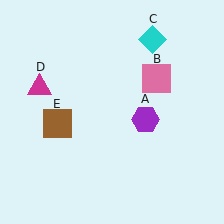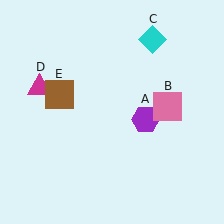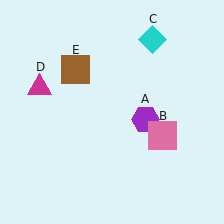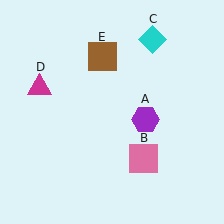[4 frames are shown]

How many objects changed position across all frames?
2 objects changed position: pink square (object B), brown square (object E).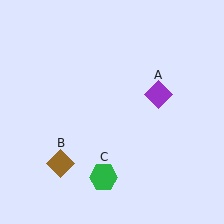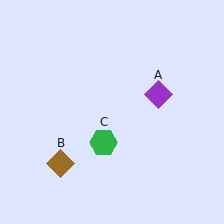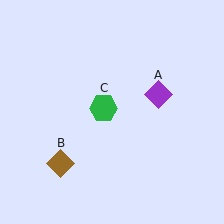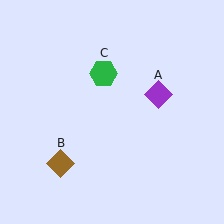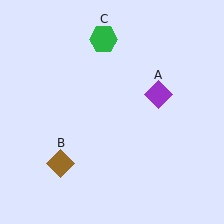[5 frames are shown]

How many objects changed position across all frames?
1 object changed position: green hexagon (object C).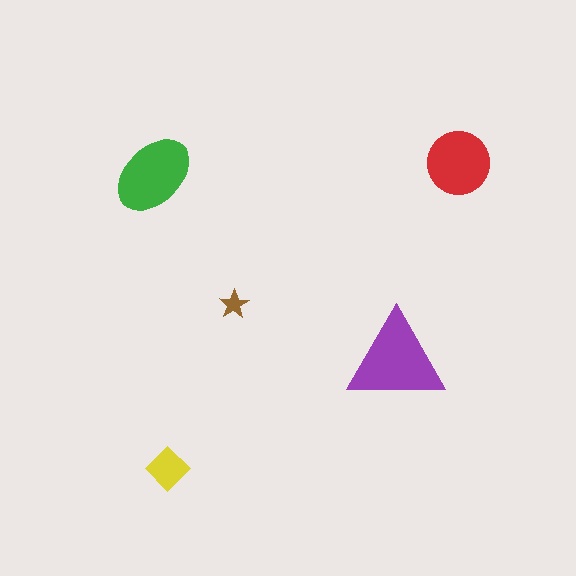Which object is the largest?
The purple triangle.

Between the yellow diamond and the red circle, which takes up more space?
The red circle.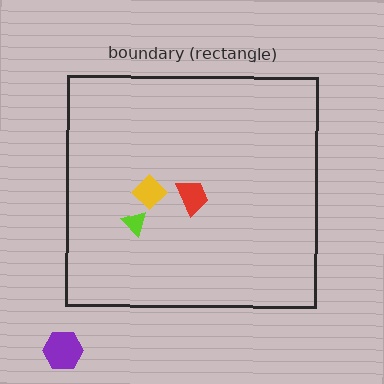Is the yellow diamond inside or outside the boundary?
Inside.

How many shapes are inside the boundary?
3 inside, 1 outside.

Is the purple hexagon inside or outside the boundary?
Outside.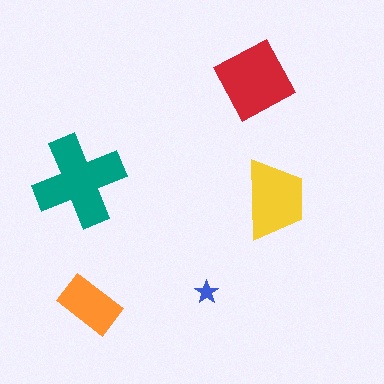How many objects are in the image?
There are 5 objects in the image.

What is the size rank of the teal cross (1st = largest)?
1st.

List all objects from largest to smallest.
The teal cross, the red diamond, the yellow trapezoid, the orange rectangle, the blue star.